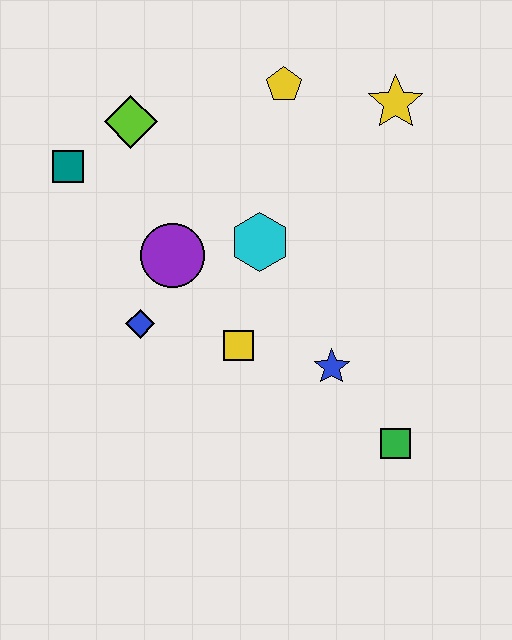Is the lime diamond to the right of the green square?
No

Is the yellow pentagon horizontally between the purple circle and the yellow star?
Yes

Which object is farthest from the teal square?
The green square is farthest from the teal square.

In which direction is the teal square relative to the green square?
The teal square is to the left of the green square.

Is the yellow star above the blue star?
Yes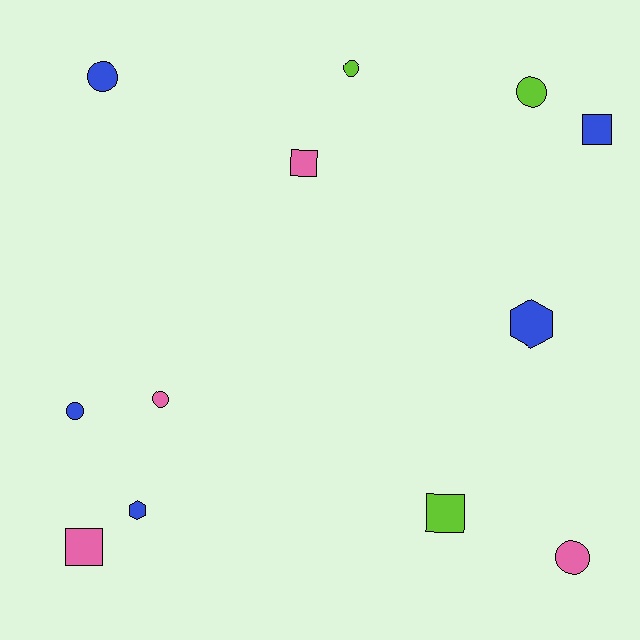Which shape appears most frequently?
Circle, with 6 objects.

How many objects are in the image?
There are 12 objects.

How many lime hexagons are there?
There are no lime hexagons.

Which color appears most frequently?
Blue, with 5 objects.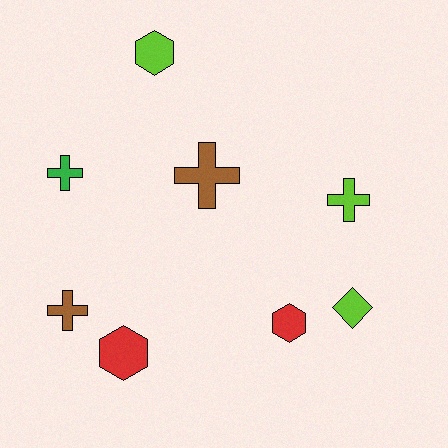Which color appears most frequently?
Lime, with 3 objects.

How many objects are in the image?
There are 8 objects.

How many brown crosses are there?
There are 2 brown crosses.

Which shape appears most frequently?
Cross, with 4 objects.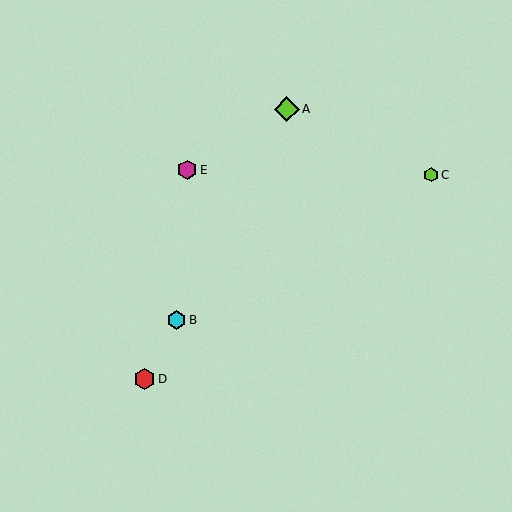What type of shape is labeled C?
Shape C is a lime hexagon.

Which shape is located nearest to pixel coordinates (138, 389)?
The red hexagon (labeled D) at (144, 379) is nearest to that location.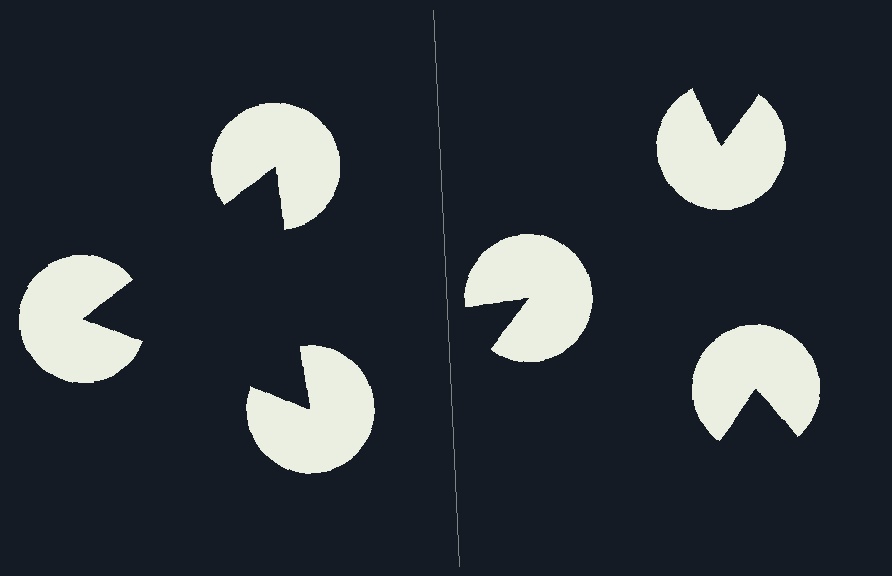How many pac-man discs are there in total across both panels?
6 — 3 on each side.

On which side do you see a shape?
An illusory triangle appears on the left side. On the right side the wedge cuts are rotated, so no coherent shape forms.